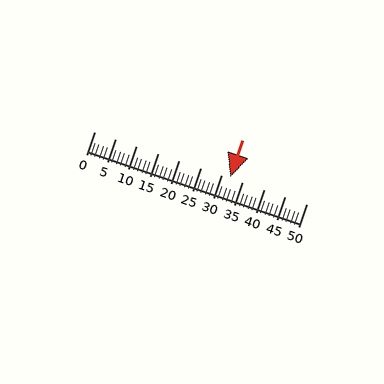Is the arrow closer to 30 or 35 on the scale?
The arrow is closer to 30.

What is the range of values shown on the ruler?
The ruler shows values from 0 to 50.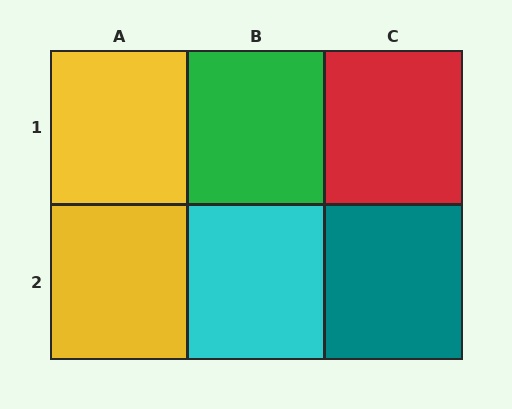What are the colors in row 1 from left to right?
Yellow, green, red.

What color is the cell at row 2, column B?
Cyan.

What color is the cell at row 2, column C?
Teal.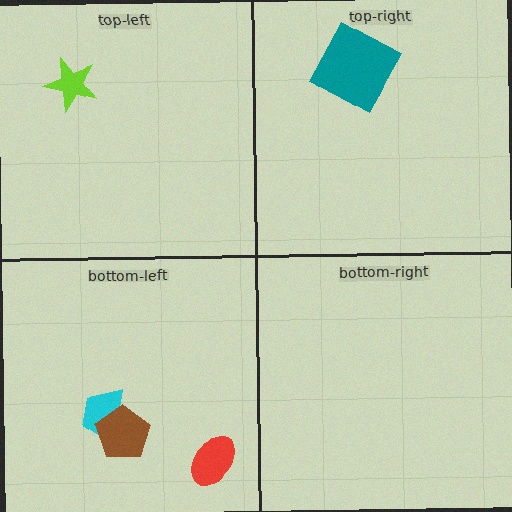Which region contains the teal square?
The top-right region.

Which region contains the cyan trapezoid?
The bottom-left region.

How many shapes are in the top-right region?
1.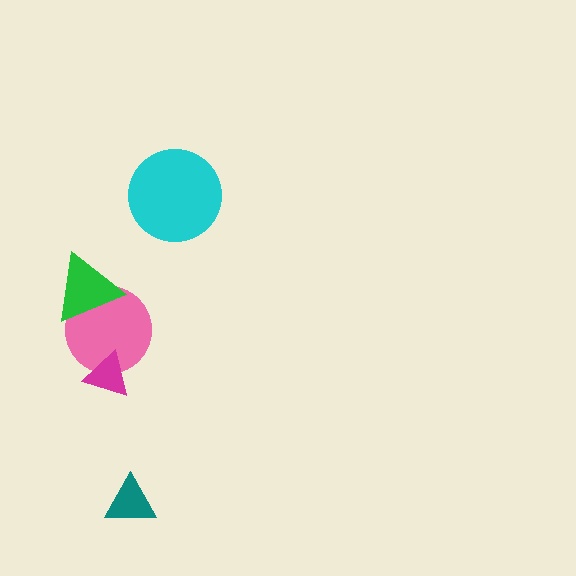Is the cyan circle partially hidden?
No, no other shape covers it.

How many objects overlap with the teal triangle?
0 objects overlap with the teal triangle.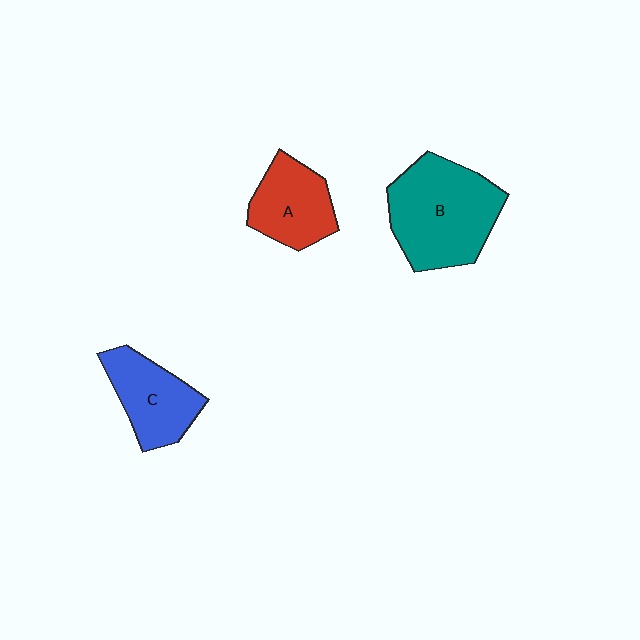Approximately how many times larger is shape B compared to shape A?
Approximately 1.7 times.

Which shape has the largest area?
Shape B (teal).